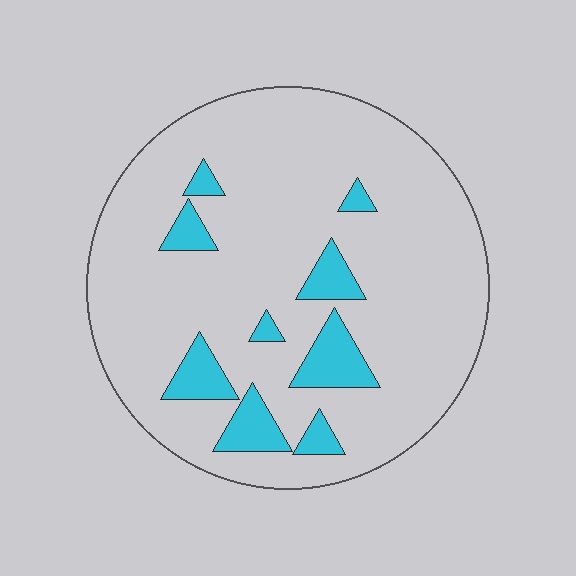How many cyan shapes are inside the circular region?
9.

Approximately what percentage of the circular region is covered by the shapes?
Approximately 15%.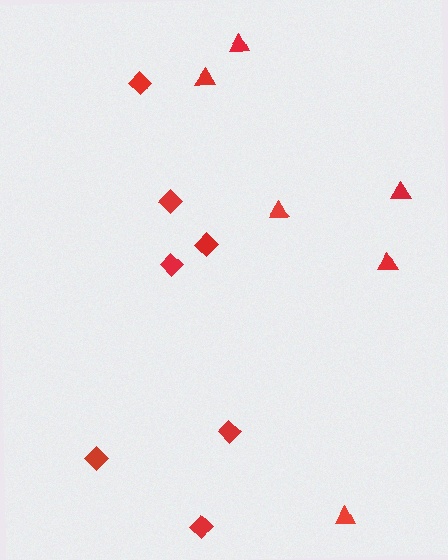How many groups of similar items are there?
There are 2 groups: one group of diamonds (7) and one group of triangles (6).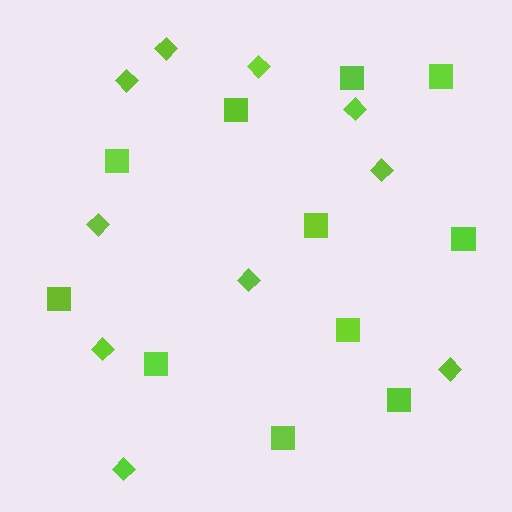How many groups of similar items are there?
There are 2 groups: one group of squares (11) and one group of diamonds (10).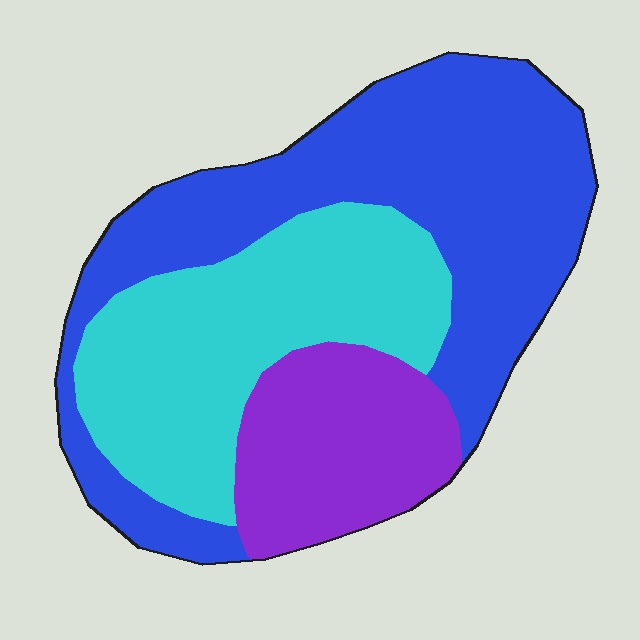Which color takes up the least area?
Purple, at roughly 20%.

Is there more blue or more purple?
Blue.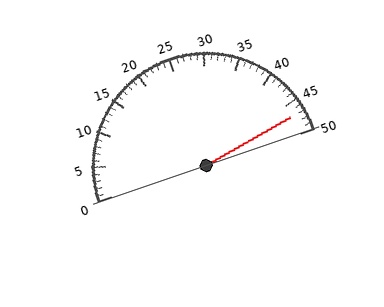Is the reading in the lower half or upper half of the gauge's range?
The reading is in the upper half of the range (0 to 50).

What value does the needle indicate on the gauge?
The needle indicates approximately 47.